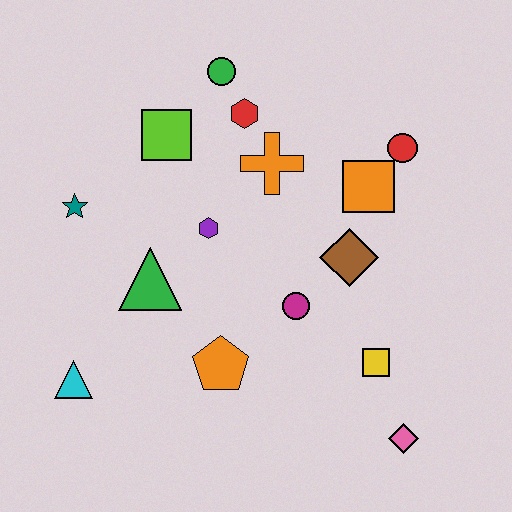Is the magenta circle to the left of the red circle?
Yes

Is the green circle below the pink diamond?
No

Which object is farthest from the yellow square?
The teal star is farthest from the yellow square.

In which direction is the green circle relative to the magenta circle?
The green circle is above the magenta circle.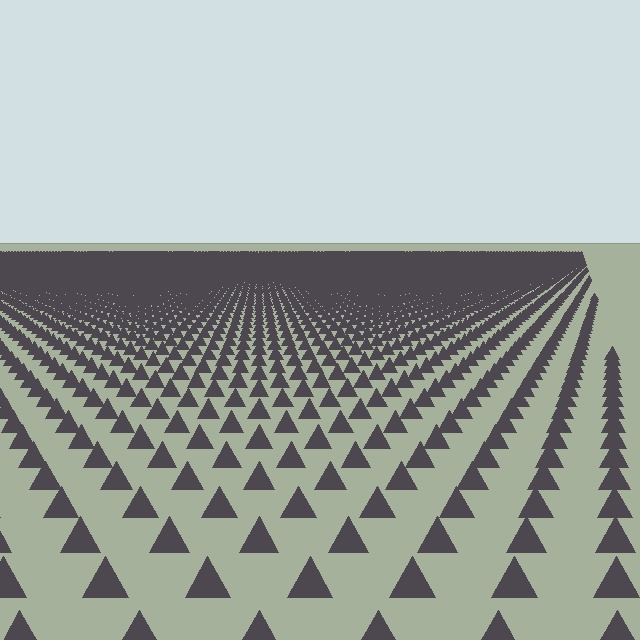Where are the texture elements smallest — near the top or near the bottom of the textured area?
Near the top.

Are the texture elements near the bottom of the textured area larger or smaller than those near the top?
Larger. Near the bottom, elements are closer to the viewer and appear at a bigger on-screen size.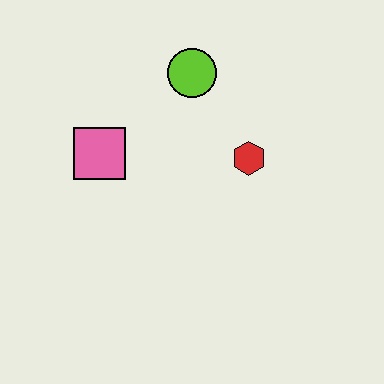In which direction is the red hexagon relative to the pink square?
The red hexagon is to the right of the pink square.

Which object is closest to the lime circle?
The red hexagon is closest to the lime circle.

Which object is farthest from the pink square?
The red hexagon is farthest from the pink square.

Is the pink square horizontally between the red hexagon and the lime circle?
No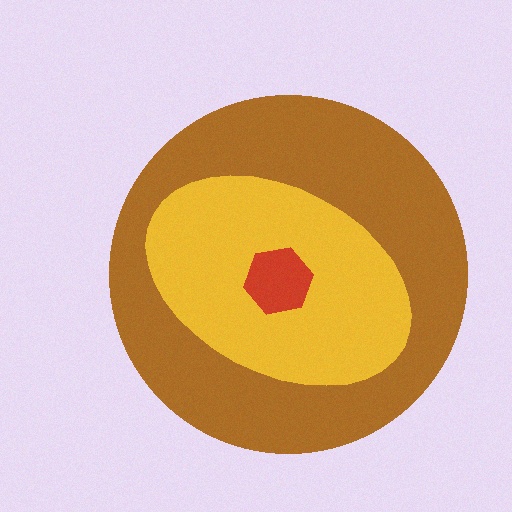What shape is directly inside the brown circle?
The yellow ellipse.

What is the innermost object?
The red hexagon.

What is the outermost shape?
The brown circle.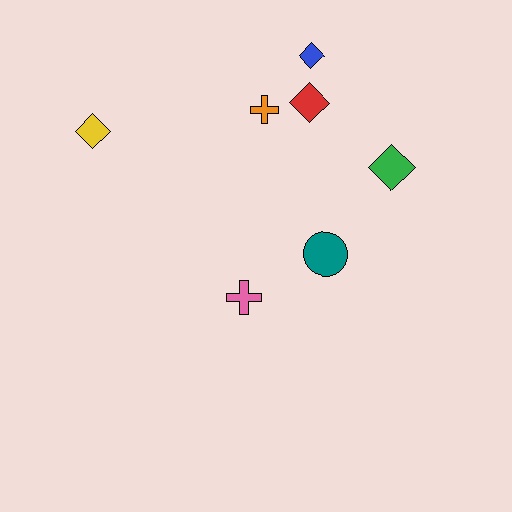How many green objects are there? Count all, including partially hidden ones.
There is 1 green object.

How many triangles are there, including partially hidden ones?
There are no triangles.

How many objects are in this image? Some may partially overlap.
There are 7 objects.